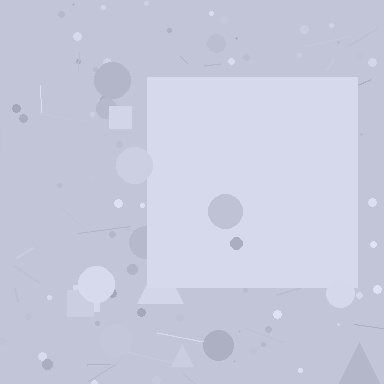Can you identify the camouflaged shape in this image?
The camouflaged shape is a square.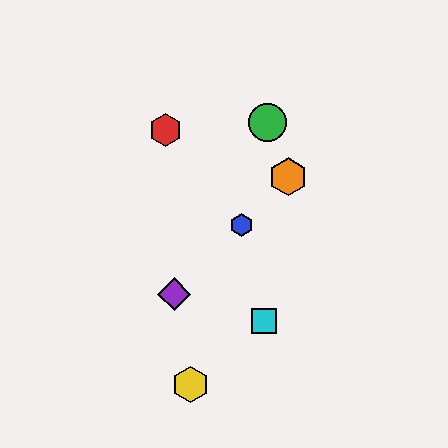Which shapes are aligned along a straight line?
The blue hexagon, the purple diamond, the orange hexagon are aligned along a straight line.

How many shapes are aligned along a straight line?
3 shapes (the blue hexagon, the purple diamond, the orange hexagon) are aligned along a straight line.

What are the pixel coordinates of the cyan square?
The cyan square is at (264, 321).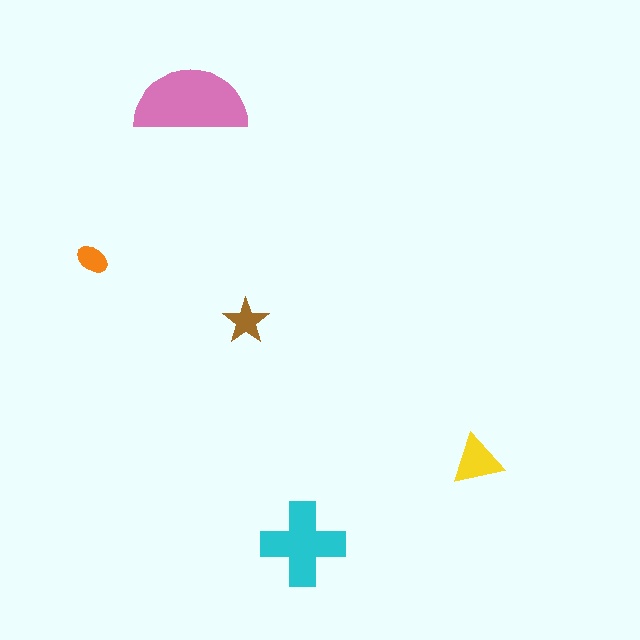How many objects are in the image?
There are 5 objects in the image.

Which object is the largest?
The pink semicircle.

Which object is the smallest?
The orange ellipse.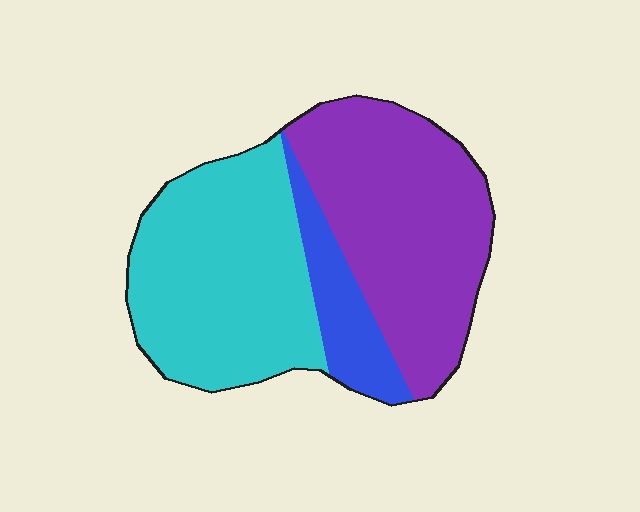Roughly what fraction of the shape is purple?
Purple takes up about two fifths (2/5) of the shape.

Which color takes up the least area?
Blue, at roughly 15%.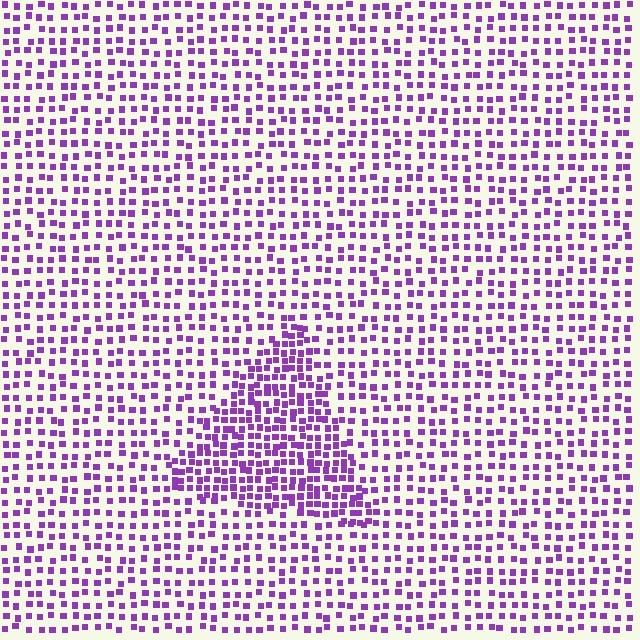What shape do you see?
I see a triangle.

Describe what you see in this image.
The image contains small purple elements arranged at two different densities. A triangle-shaped region is visible where the elements are more densely packed than the surrounding area.